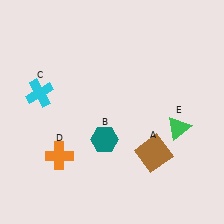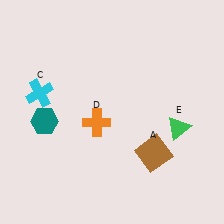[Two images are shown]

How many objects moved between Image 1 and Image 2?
2 objects moved between the two images.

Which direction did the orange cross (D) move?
The orange cross (D) moved right.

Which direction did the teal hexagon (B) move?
The teal hexagon (B) moved left.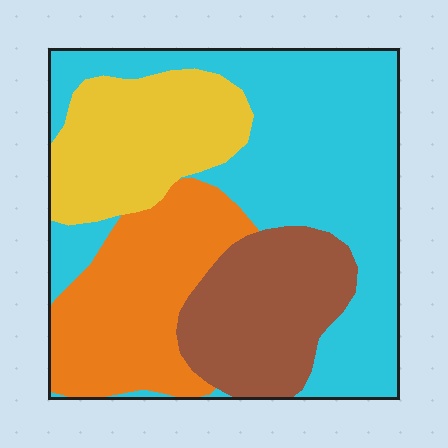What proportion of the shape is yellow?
Yellow covers roughly 20% of the shape.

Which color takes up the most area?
Cyan, at roughly 40%.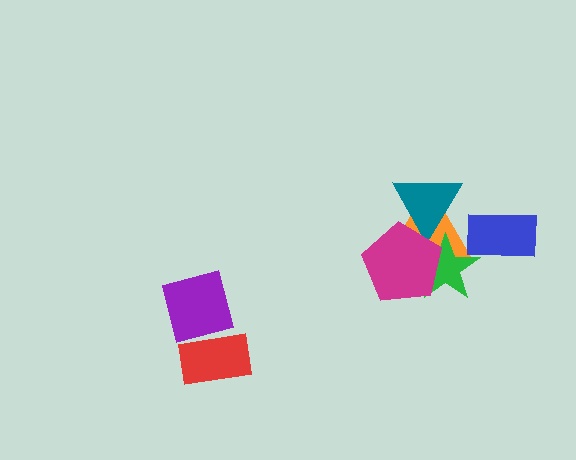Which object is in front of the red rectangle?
The purple square is in front of the red rectangle.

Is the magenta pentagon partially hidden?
No, no other shape covers it.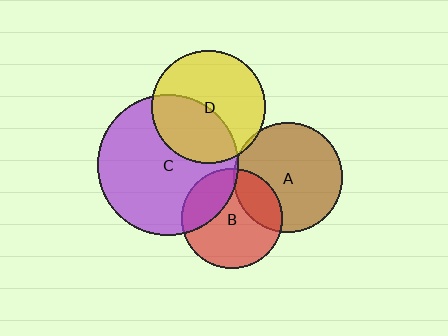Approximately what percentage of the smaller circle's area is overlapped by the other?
Approximately 25%.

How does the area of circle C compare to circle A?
Approximately 1.6 times.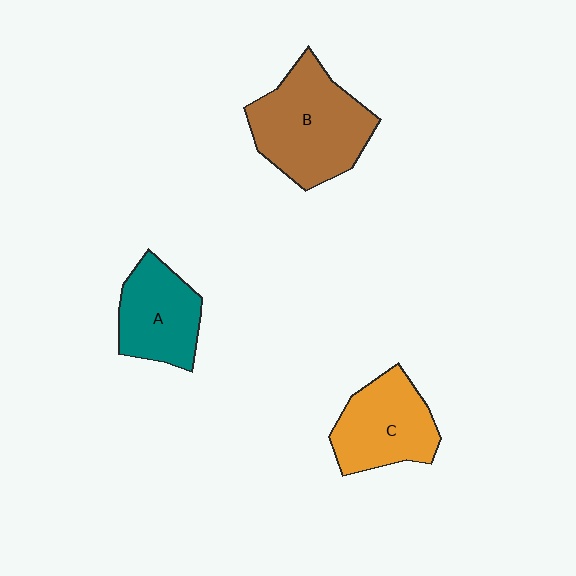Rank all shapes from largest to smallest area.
From largest to smallest: B (brown), C (orange), A (teal).